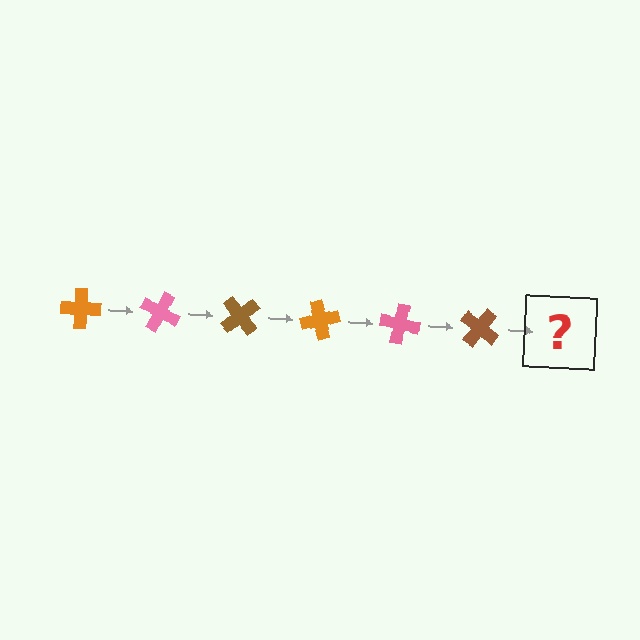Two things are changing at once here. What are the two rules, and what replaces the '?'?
The two rules are that it rotates 25 degrees each step and the color cycles through orange, pink, and brown. The '?' should be an orange cross, rotated 150 degrees from the start.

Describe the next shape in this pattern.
It should be an orange cross, rotated 150 degrees from the start.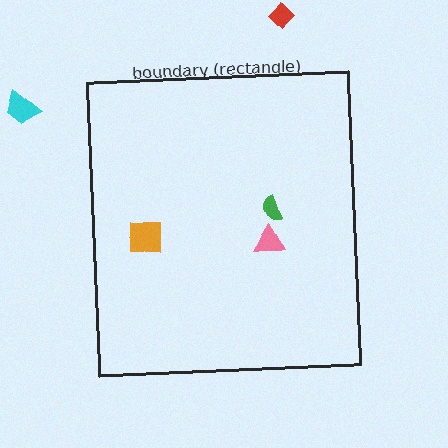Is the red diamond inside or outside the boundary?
Outside.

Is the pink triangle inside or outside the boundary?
Inside.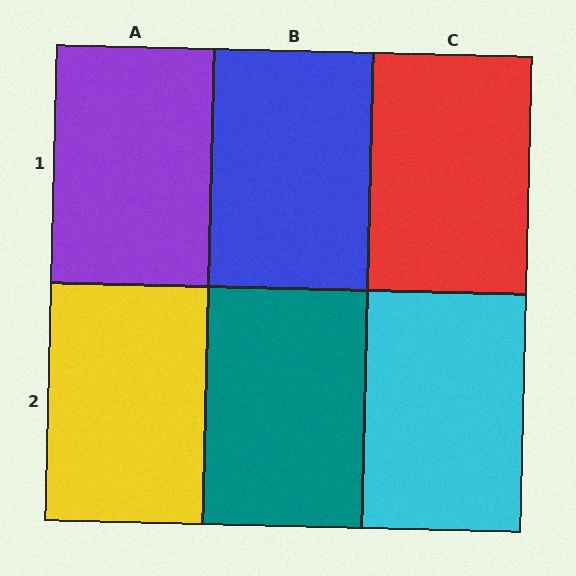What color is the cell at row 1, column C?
Red.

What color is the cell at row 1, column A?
Purple.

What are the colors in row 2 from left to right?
Yellow, teal, cyan.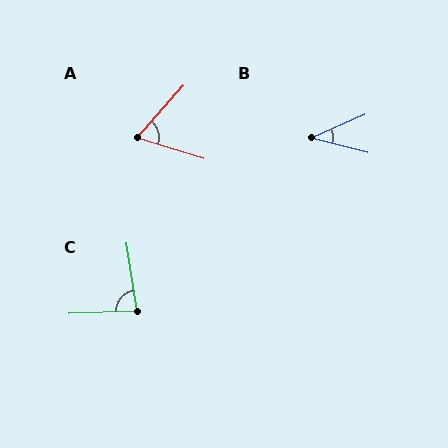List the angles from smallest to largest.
B (38°), A (66°), C (84°).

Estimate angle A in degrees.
Approximately 66 degrees.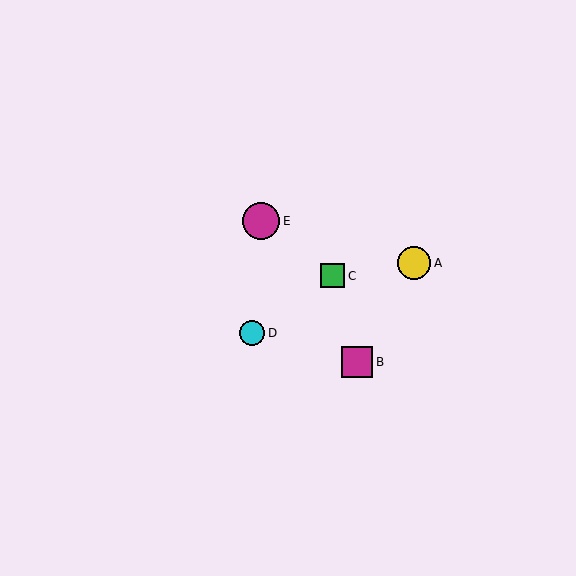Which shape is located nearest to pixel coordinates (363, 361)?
The magenta square (labeled B) at (357, 362) is nearest to that location.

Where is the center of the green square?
The center of the green square is at (333, 276).